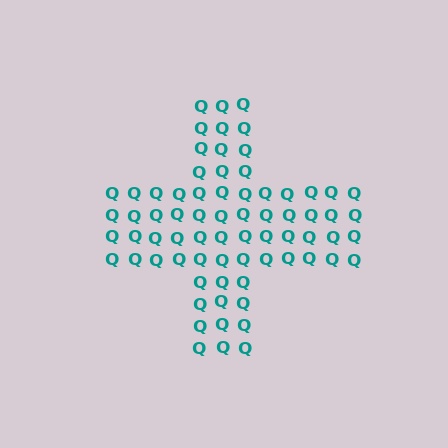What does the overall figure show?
The overall figure shows a cross.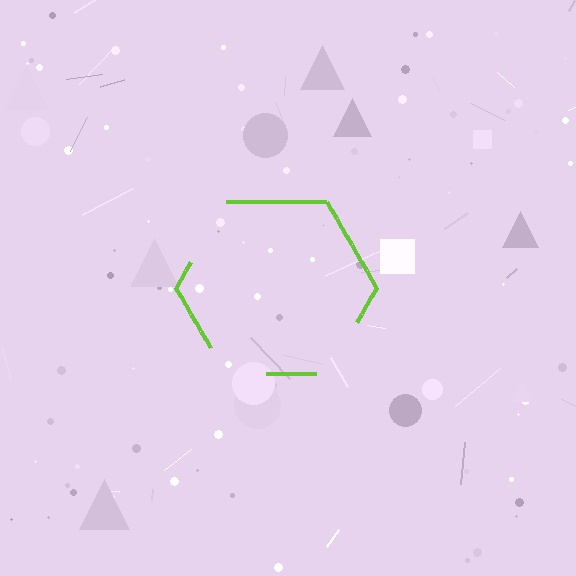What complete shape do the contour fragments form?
The contour fragments form a hexagon.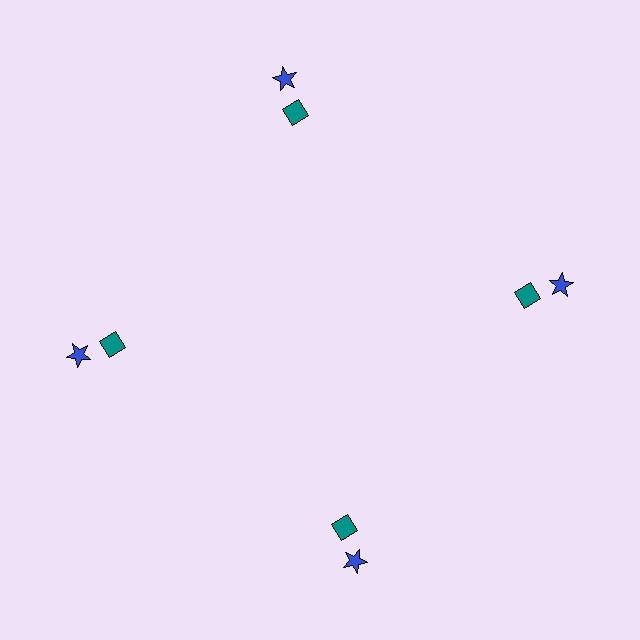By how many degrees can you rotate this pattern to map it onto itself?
The pattern maps onto itself every 90 degrees of rotation.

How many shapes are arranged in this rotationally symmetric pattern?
There are 8 shapes, arranged in 4 groups of 2.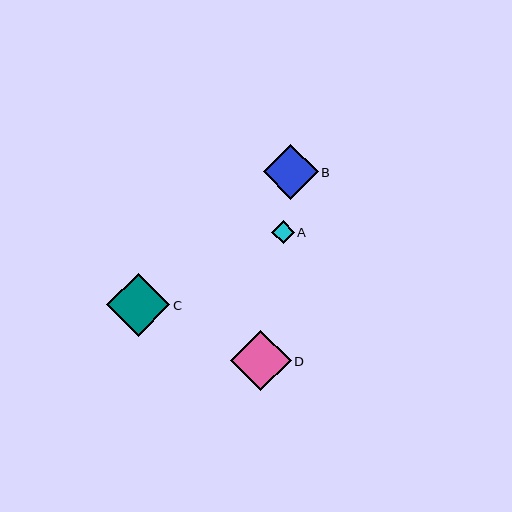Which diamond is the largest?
Diamond C is the largest with a size of approximately 63 pixels.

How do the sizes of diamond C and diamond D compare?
Diamond C and diamond D are approximately the same size.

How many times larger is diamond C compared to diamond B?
Diamond C is approximately 1.2 times the size of diamond B.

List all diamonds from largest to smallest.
From largest to smallest: C, D, B, A.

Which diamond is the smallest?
Diamond A is the smallest with a size of approximately 23 pixels.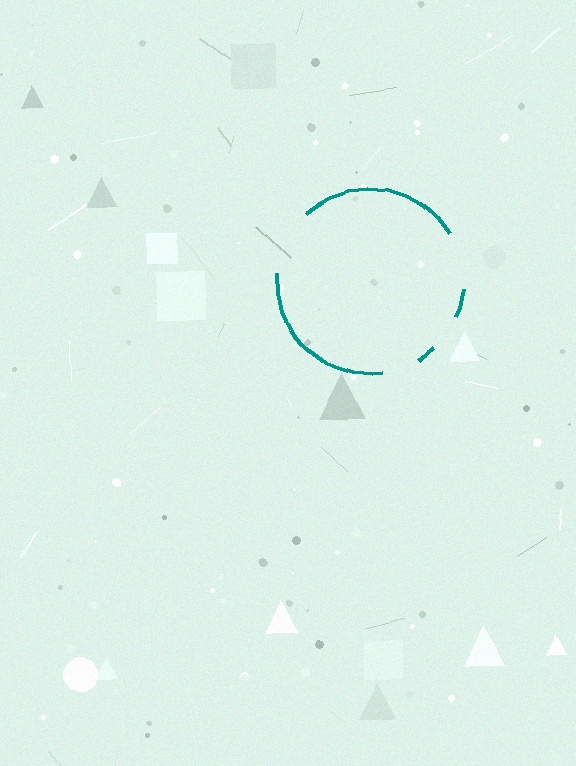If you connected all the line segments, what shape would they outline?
They would outline a circle.